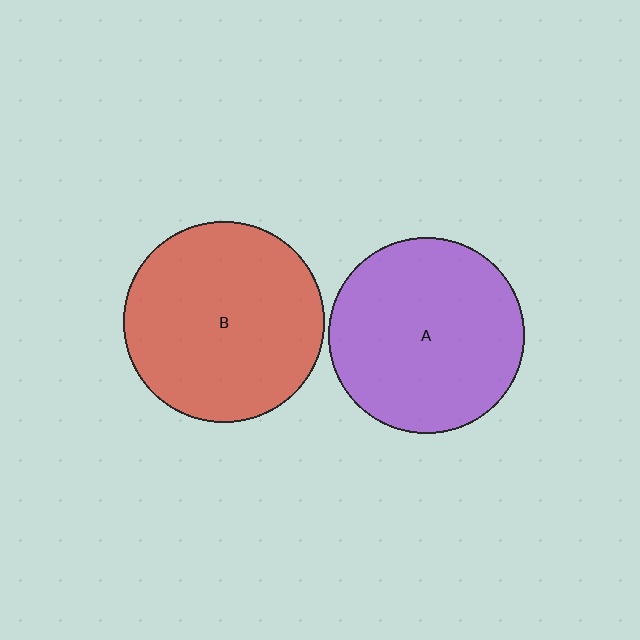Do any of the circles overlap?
No, none of the circles overlap.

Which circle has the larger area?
Circle B (red).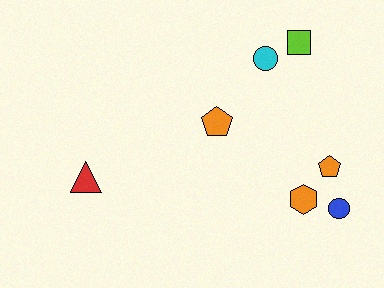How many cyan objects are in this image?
There is 1 cyan object.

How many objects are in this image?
There are 7 objects.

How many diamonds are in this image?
There are no diamonds.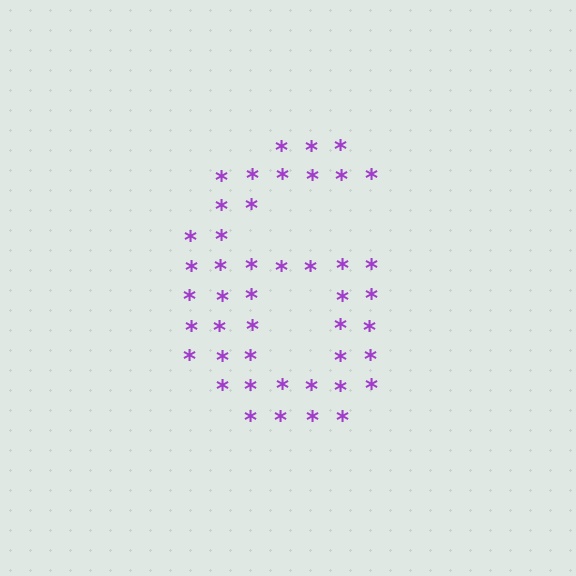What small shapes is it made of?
It is made of small asterisks.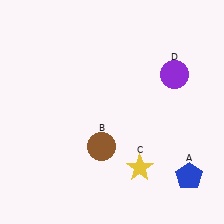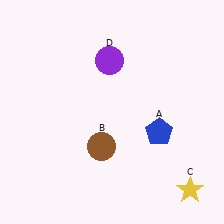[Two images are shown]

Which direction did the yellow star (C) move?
The yellow star (C) moved right.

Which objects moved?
The objects that moved are: the blue pentagon (A), the yellow star (C), the purple circle (D).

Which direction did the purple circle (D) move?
The purple circle (D) moved left.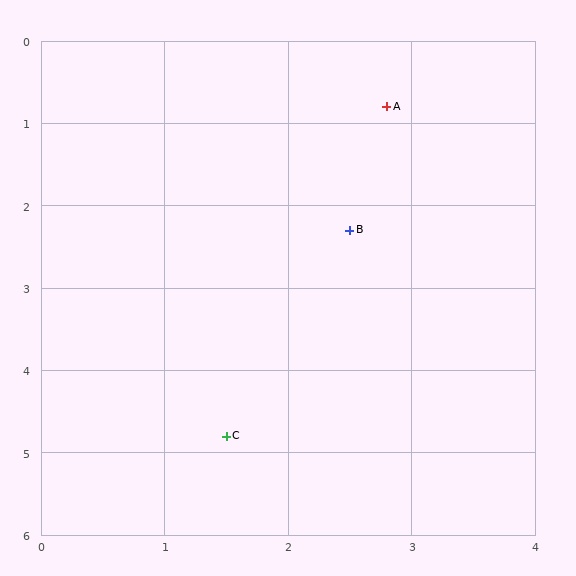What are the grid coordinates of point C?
Point C is at approximately (1.5, 4.8).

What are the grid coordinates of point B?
Point B is at approximately (2.5, 2.3).